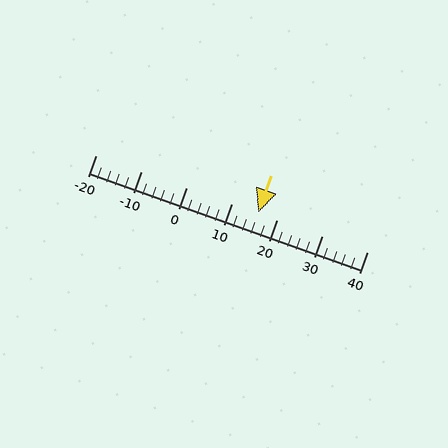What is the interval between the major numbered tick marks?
The major tick marks are spaced 10 units apart.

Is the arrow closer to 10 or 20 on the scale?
The arrow is closer to 20.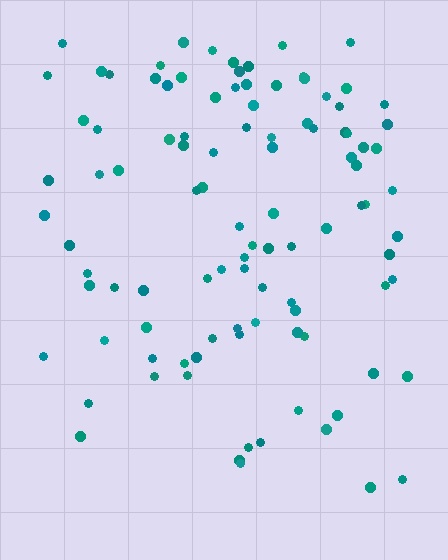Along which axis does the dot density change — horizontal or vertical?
Vertical.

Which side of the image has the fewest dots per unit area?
The bottom.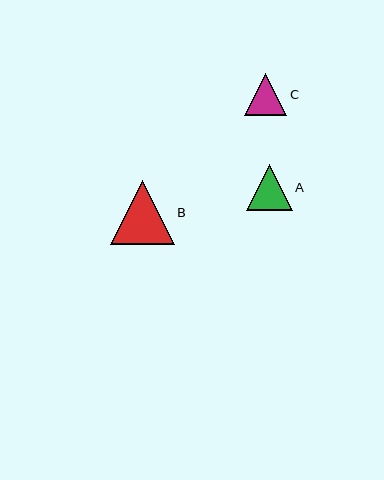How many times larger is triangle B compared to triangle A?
Triangle B is approximately 1.4 times the size of triangle A.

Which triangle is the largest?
Triangle B is the largest with a size of approximately 64 pixels.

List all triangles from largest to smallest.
From largest to smallest: B, A, C.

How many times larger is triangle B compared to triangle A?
Triangle B is approximately 1.4 times the size of triangle A.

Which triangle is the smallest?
Triangle C is the smallest with a size of approximately 42 pixels.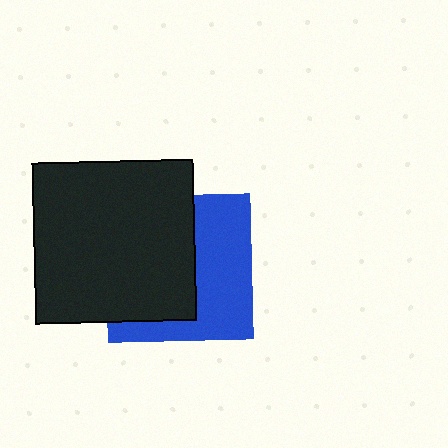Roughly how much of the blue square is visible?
About half of it is visible (roughly 47%).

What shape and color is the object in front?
The object in front is a black square.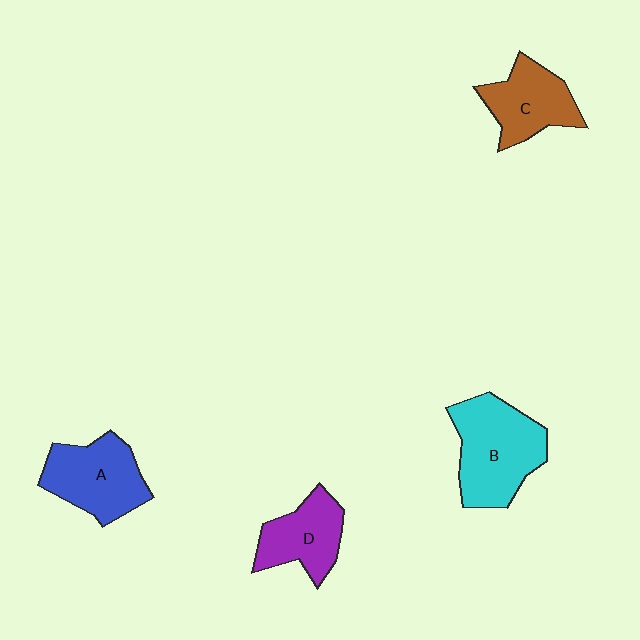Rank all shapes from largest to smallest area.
From largest to smallest: B (cyan), A (blue), C (brown), D (purple).